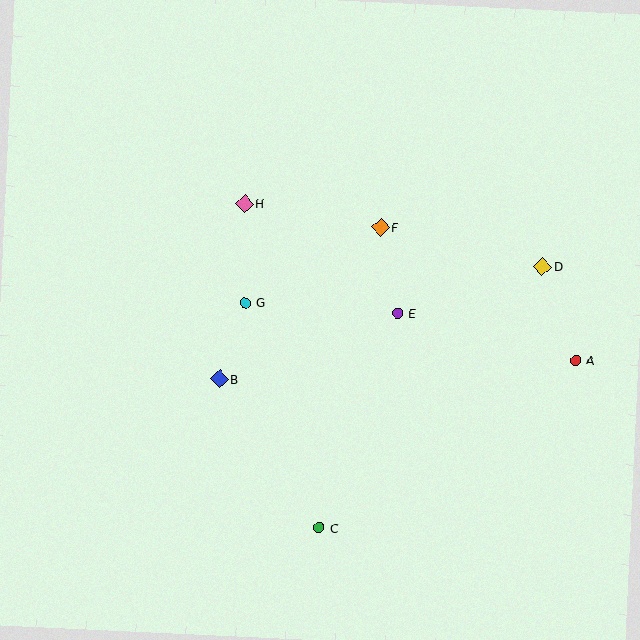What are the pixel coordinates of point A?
Point A is at (576, 360).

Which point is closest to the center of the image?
Point G at (245, 303) is closest to the center.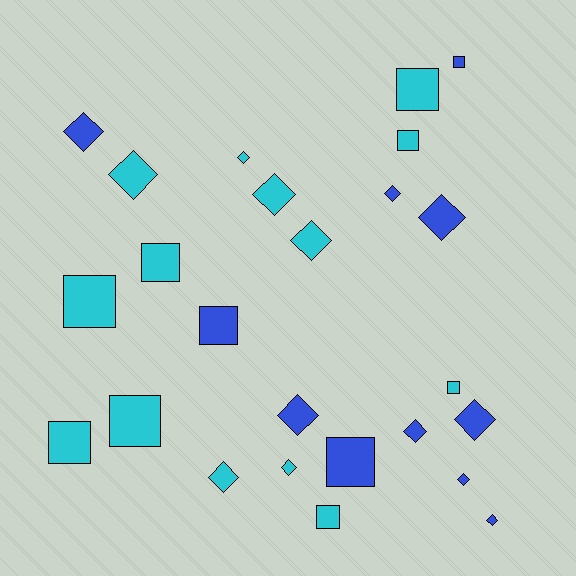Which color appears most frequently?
Cyan, with 14 objects.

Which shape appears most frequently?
Diamond, with 14 objects.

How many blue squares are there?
There are 3 blue squares.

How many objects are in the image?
There are 25 objects.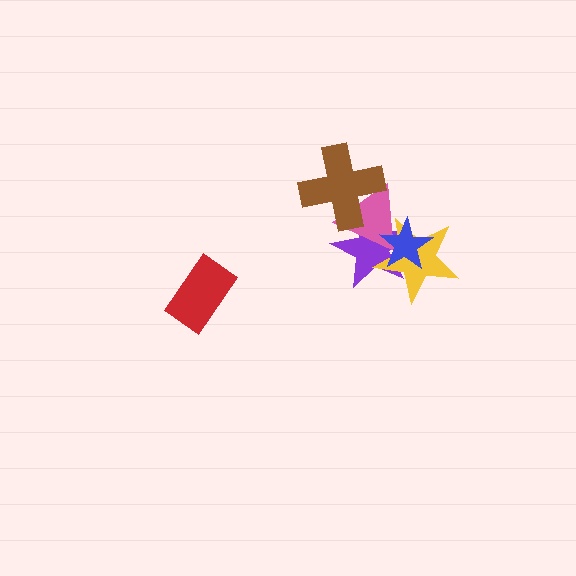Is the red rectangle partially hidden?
No, no other shape covers it.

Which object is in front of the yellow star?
The blue star is in front of the yellow star.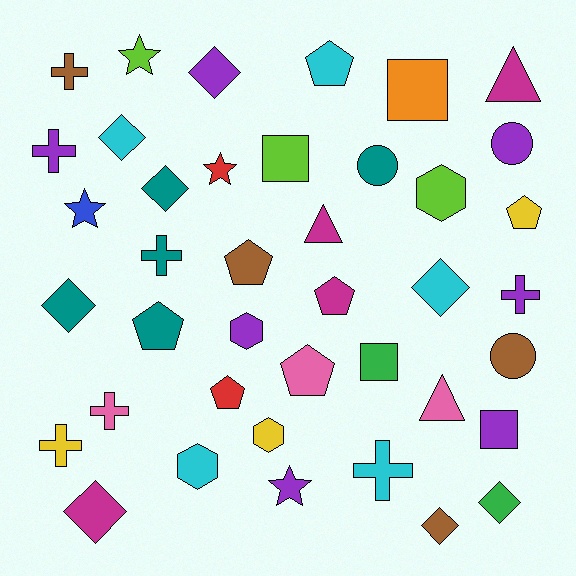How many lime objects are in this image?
There are 3 lime objects.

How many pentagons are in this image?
There are 7 pentagons.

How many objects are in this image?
There are 40 objects.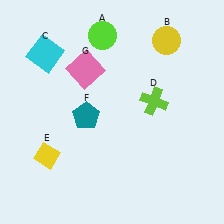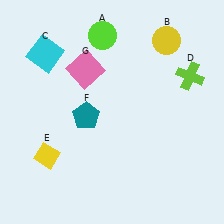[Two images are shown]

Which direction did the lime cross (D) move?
The lime cross (D) moved right.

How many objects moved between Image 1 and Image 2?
1 object moved between the two images.